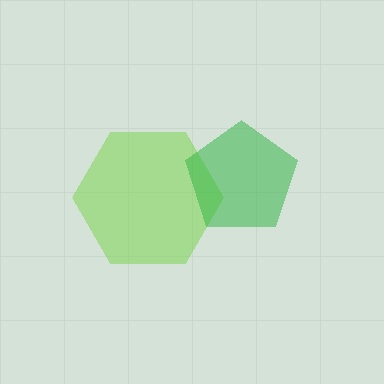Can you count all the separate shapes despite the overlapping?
Yes, there are 2 separate shapes.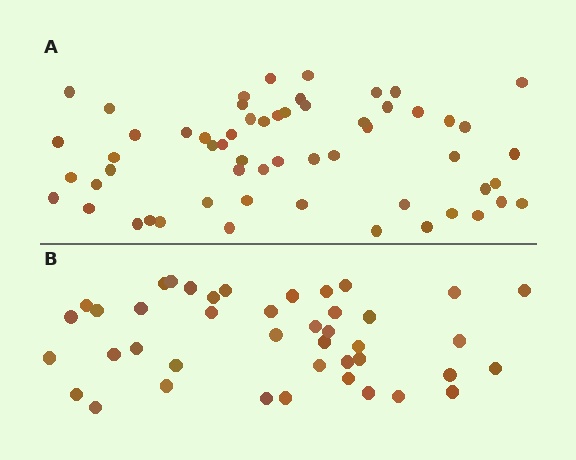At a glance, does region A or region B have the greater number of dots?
Region A (the top region) has more dots.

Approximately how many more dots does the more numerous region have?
Region A has approximately 15 more dots than region B.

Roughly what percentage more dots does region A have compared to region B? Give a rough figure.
About 40% more.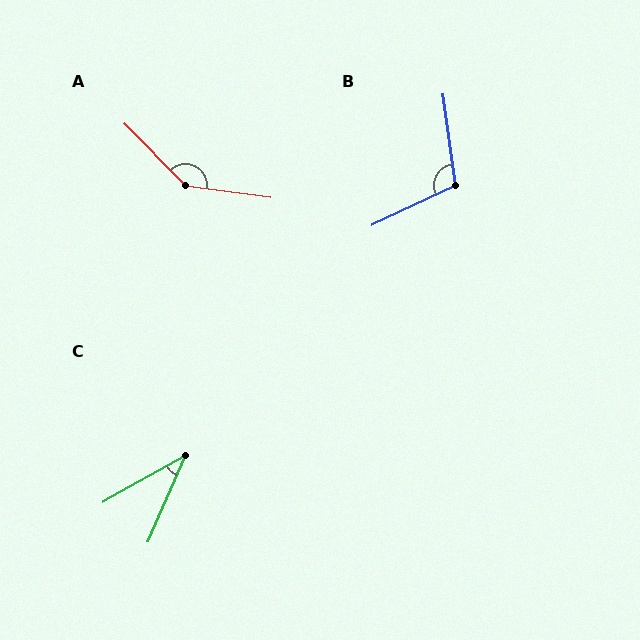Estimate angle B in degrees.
Approximately 107 degrees.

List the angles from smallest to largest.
C (37°), B (107°), A (142°).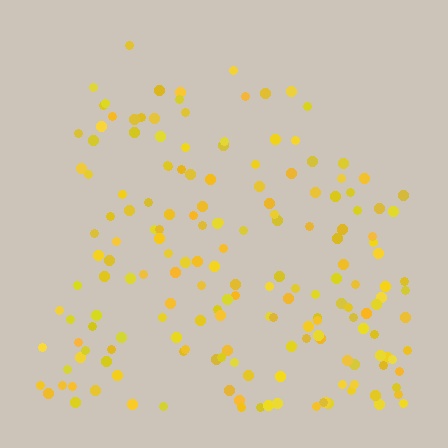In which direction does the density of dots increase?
From top to bottom, with the bottom side densest.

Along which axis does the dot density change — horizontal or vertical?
Vertical.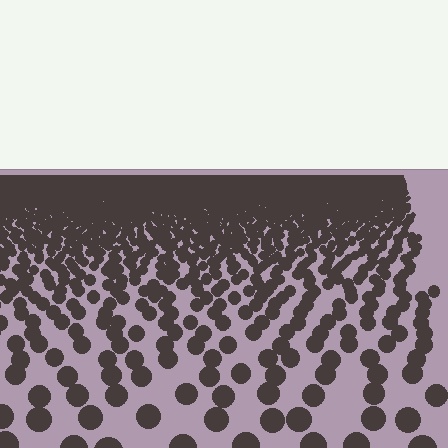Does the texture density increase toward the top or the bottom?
Density increases toward the top.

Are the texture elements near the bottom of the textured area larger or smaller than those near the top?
Larger. Near the bottom, elements are closer to the viewer and appear at a bigger on-screen size.